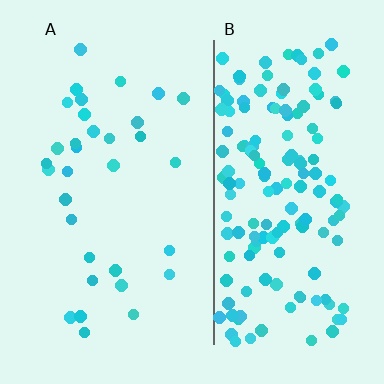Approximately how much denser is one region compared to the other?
Approximately 4.9× — region B over region A.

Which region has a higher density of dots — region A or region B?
B (the right).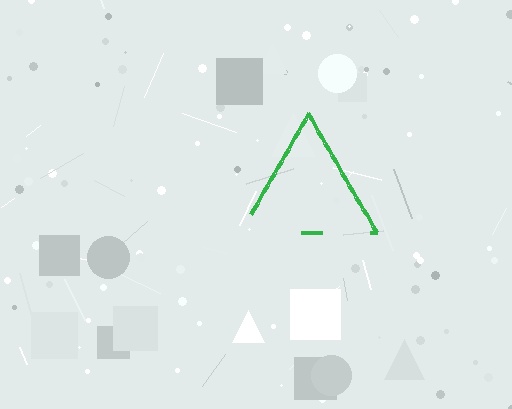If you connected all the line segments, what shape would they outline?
They would outline a triangle.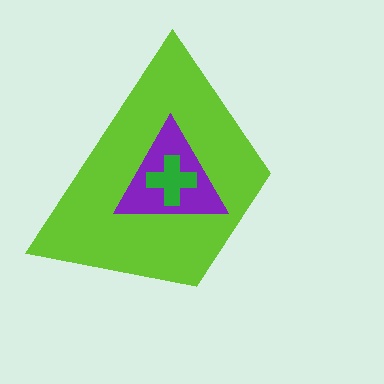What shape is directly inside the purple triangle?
The green cross.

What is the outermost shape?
The lime trapezoid.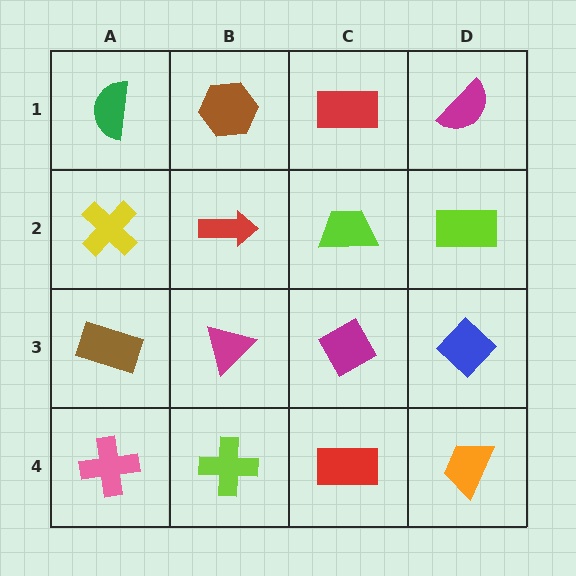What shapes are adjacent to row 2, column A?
A green semicircle (row 1, column A), a brown rectangle (row 3, column A), a red arrow (row 2, column B).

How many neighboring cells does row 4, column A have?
2.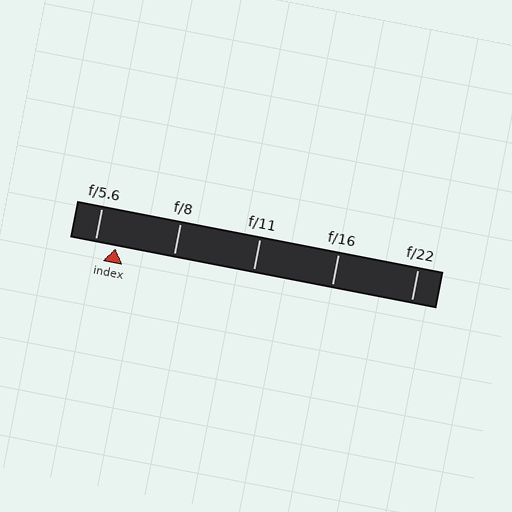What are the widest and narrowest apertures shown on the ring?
The widest aperture shown is f/5.6 and the narrowest is f/22.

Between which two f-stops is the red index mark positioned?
The index mark is between f/5.6 and f/8.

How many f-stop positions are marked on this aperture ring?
There are 5 f-stop positions marked.